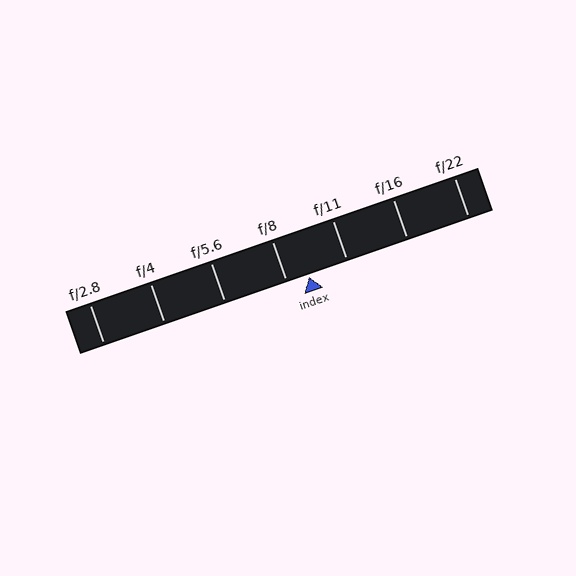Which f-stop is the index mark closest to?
The index mark is closest to f/8.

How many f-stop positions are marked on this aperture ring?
There are 7 f-stop positions marked.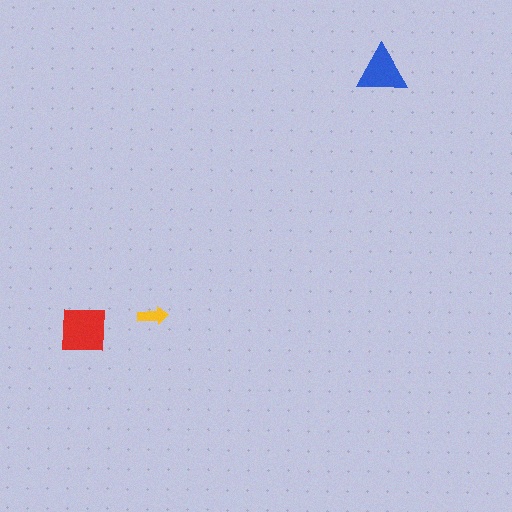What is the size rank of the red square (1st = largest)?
1st.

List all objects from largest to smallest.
The red square, the blue triangle, the yellow arrow.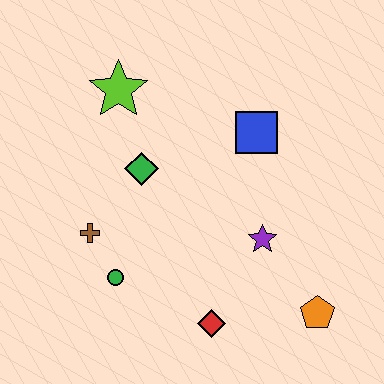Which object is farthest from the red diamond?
The lime star is farthest from the red diamond.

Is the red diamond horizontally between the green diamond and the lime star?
No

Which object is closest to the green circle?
The brown cross is closest to the green circle.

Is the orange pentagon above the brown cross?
No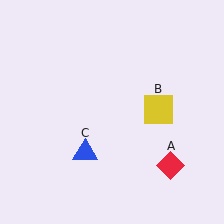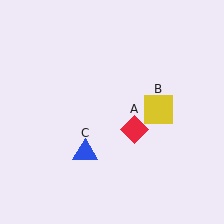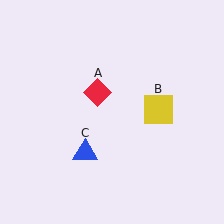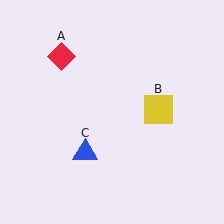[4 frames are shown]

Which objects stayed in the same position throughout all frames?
Yellow square (object B) and blue triangle (object C) remained stationary.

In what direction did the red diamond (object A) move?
The red diamond (object A) moved up and to the left.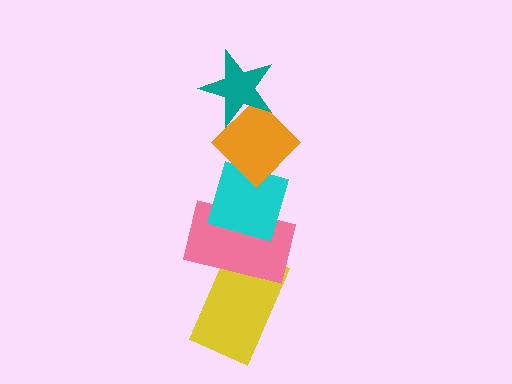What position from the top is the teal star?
The teal star is 1st from the top.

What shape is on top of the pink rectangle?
The cyan diamond is on top of the pink rectangle.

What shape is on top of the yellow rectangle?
The pink rectangle is on top of the yellow rectangle.